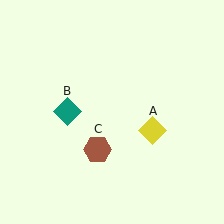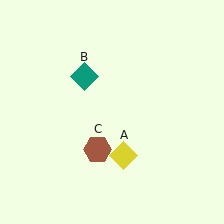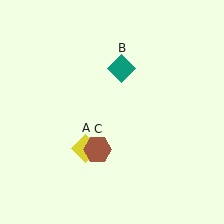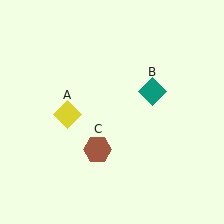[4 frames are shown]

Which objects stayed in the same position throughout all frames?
Brown hexagon (object C) remained stationary.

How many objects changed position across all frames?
2 objects changed position: yellow diamond (object A), teal diamond (object B).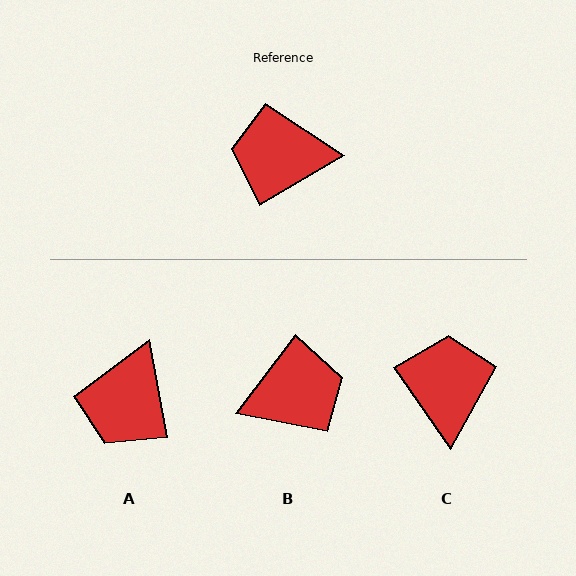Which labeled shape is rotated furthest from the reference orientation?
B, about 158 degrees away.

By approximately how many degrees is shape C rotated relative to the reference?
Approximately 86 degrees clockwise.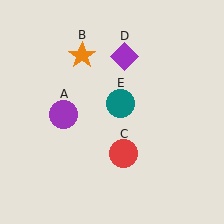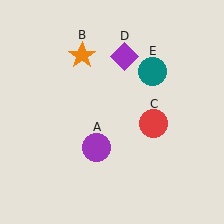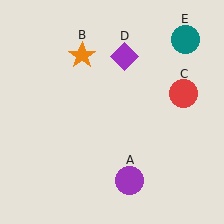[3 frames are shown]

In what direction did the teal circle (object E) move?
The teal circle (object E) moved up and to the right.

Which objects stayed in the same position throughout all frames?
Orange star (object B) and purple diamond (object D) remained stationary.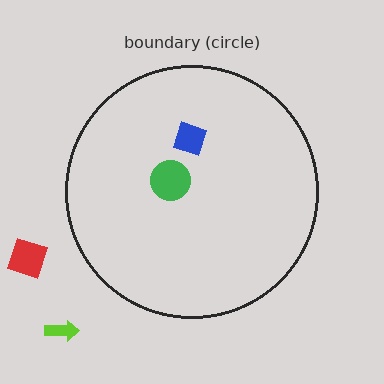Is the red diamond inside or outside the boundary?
Outside.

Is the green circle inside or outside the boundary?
Inside.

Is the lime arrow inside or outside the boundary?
Outside.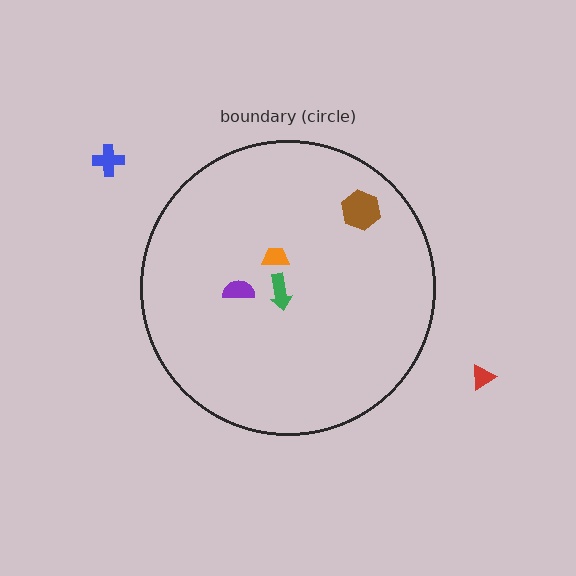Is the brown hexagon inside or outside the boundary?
Inside.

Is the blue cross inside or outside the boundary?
Outside.